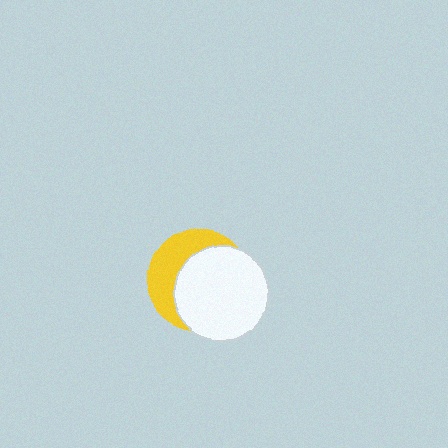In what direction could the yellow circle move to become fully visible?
The yellow circle could move toward the upper-left. That would shift it out from behind the white circle entirely.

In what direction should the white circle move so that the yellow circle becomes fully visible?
The white circle should move toward the lower-right. That is the shortest direction to clear the overlap and leave the yellow circle fully visible.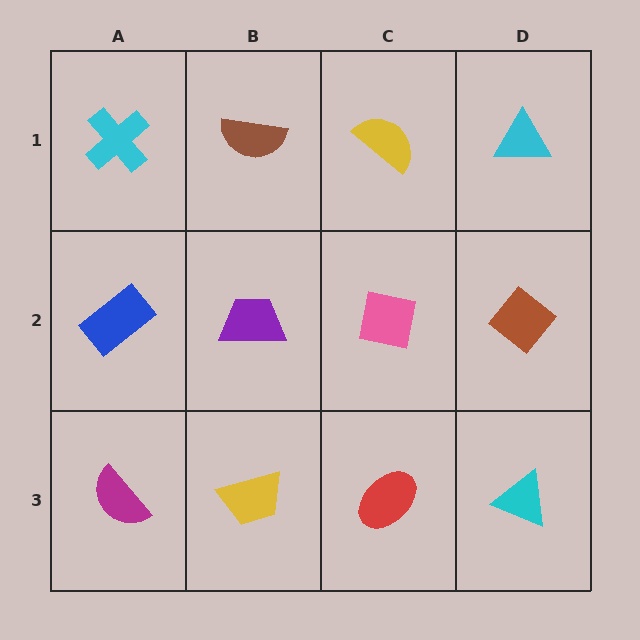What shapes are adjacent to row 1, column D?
A brown diamond (row 2, column D), a yellow semicircle (row 1, column C).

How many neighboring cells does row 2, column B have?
4.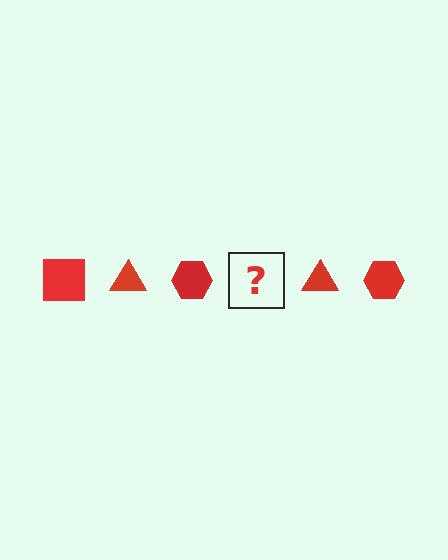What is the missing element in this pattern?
The missing element is a red square.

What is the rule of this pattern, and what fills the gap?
The rule is that the pattern cycles through square, triangle, hexagon shapes in red. The gap should be filled with a red square.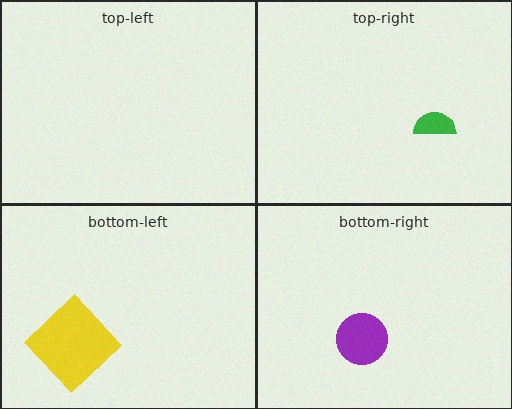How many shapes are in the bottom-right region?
1.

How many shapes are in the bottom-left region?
1.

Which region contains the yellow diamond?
The bottom-left region.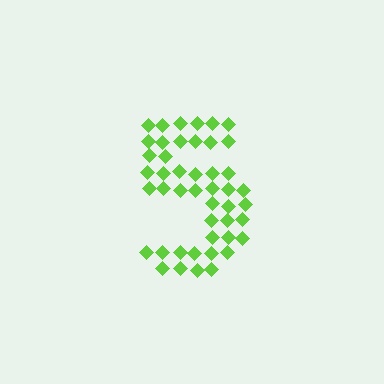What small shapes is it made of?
It is made of small diamonds.